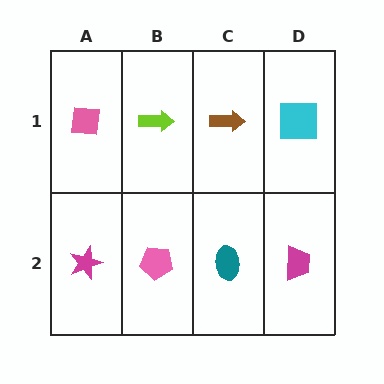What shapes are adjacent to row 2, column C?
A brown arrow (row 1, column C), a pink pentagon (row 2, column B), a magenta trapezoid (row 2, column D).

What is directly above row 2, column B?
A lime arrow.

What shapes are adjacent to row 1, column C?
A teal ellipse (row 2, column C), a lime arrow (row 1, column B), a cyan square (row 1, column D).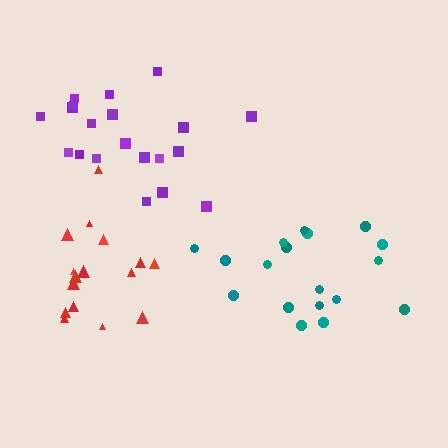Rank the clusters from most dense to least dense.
red, purple, teal.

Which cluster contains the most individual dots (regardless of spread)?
Purple (20).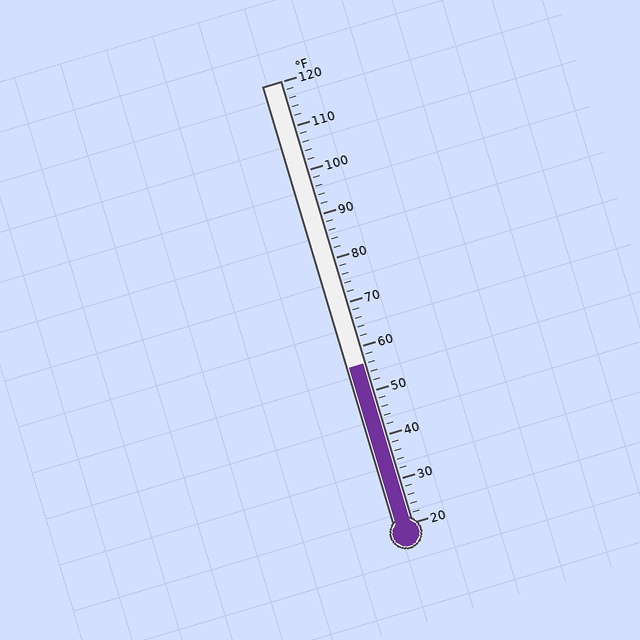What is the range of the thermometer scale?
The thermometer scale ranges from 20°F to 120°F.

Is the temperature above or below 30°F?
The temperature is above 30°F.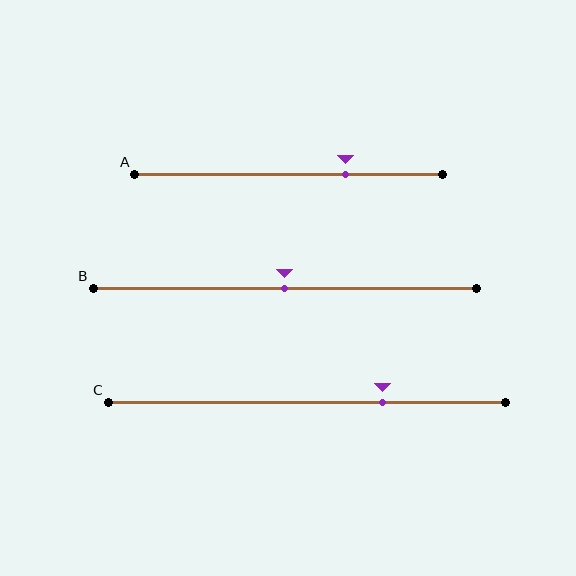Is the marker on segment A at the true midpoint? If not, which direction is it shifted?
No, the marker on segment A is shifted to the right by about 18% of the segment length.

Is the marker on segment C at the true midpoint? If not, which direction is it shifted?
No, the marker on segment C is shifted to the right by about 19% of the segment length.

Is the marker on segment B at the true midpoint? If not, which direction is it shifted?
Yes, the marker on segment B is at the true midpoint.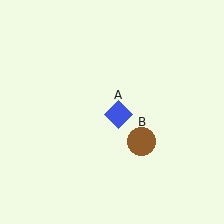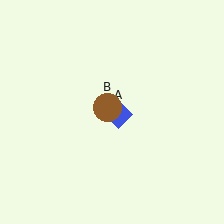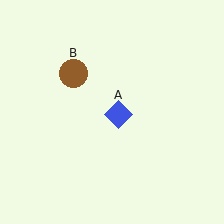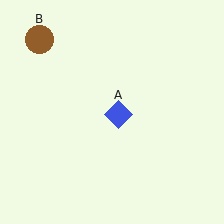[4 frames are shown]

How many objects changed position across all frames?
1 object changed position: brown circle (object B).